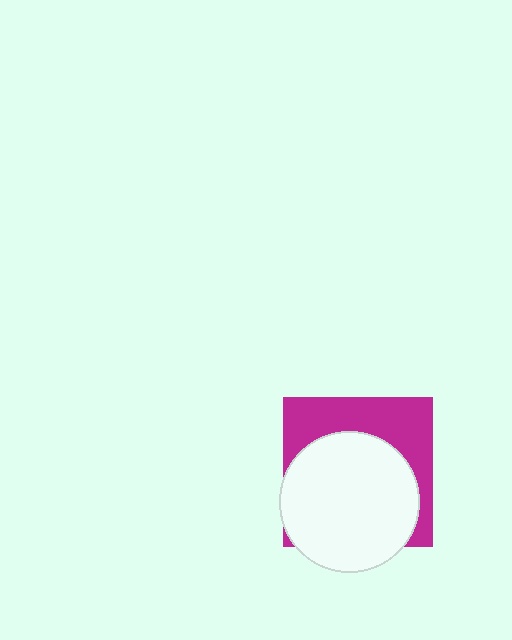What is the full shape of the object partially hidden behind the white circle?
The partially hidden object is a magenta square.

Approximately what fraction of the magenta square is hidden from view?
Roughly 61% of the magenta square is hidden behind the white circle.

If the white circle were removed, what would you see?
You would see the complete magenta square.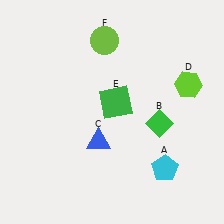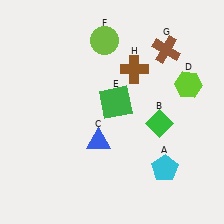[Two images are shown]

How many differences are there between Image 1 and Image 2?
There are 2 differences between the two images.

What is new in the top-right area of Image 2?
A brown cross (H) was added in the top-right area of Image 2.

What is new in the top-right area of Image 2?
A brown cross (G) was added in the top-right area of Image 2.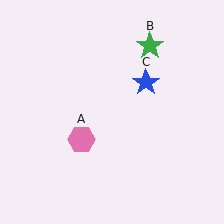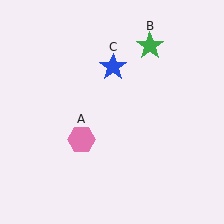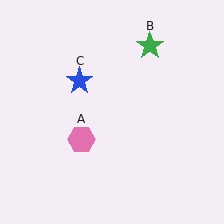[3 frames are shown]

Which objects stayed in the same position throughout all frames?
Pink hexagon (object A) and green star (object B) remained stationary.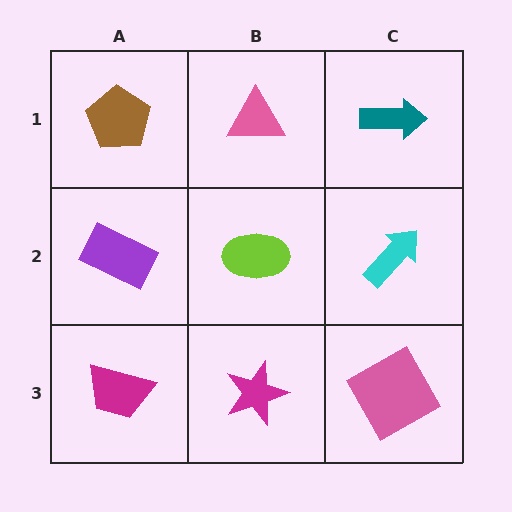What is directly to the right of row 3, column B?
A pink square.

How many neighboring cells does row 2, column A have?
3.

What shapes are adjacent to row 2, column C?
A teal arrow (row 1, column C), a pink square (row 3, column C), a lime ellipse (row 2, column B).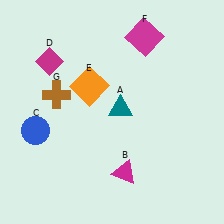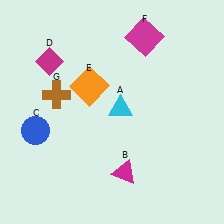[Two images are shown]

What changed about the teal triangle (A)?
In Image 1, A is teal. In Image 2, it changed to cyan.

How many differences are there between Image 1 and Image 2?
There is 1 difference between the two images.